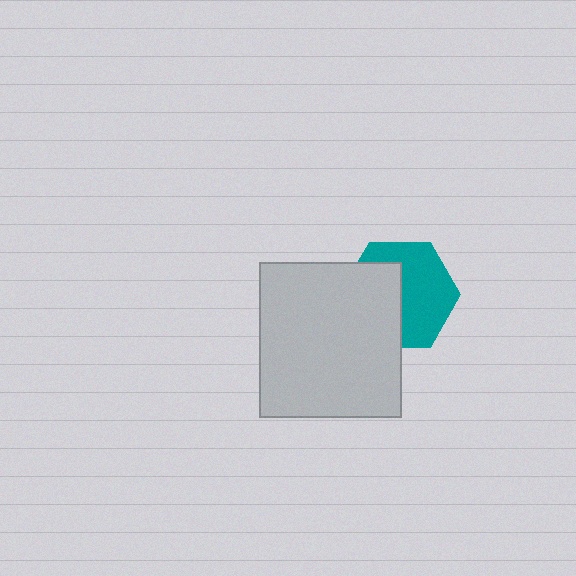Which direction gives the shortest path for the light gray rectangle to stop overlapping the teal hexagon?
Moving left gives the shortest separation.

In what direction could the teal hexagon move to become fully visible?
The teal hexagon could move right. That would shift it out from behind the light gray rectangle entirely.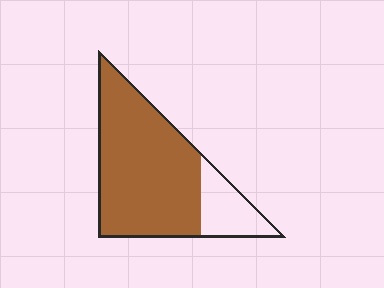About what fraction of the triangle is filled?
About four fifths (4/5).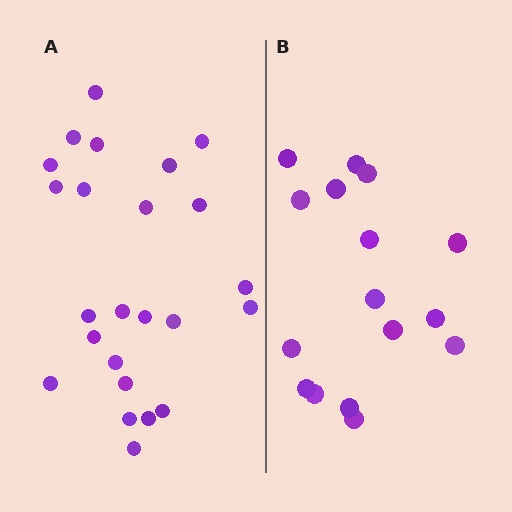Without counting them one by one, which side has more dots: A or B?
Region A (the left region) has more dots.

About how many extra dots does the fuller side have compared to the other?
Region A has roughly 8 or so more dots than region B.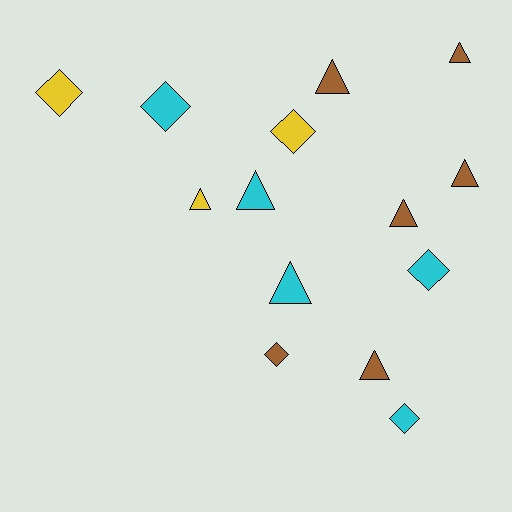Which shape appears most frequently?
Triangle, with 8 objects.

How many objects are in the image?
There are 14 objects.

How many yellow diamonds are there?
There are 2 yellow diamonds.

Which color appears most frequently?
Brown, with 6 objects.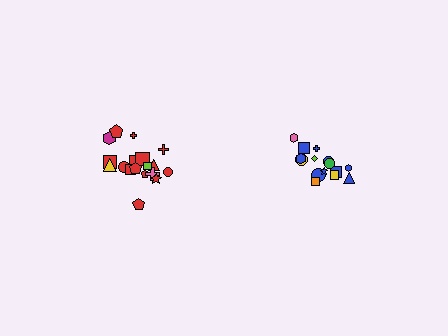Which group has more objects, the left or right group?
The left group.